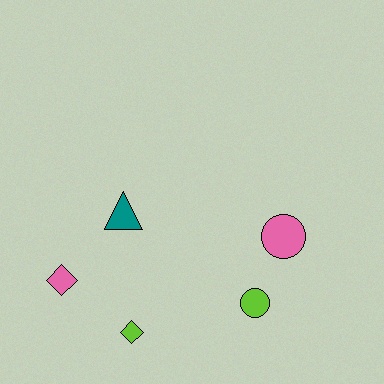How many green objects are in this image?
There are no green objects.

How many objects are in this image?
There are 5 objects.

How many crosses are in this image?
There are no crosses.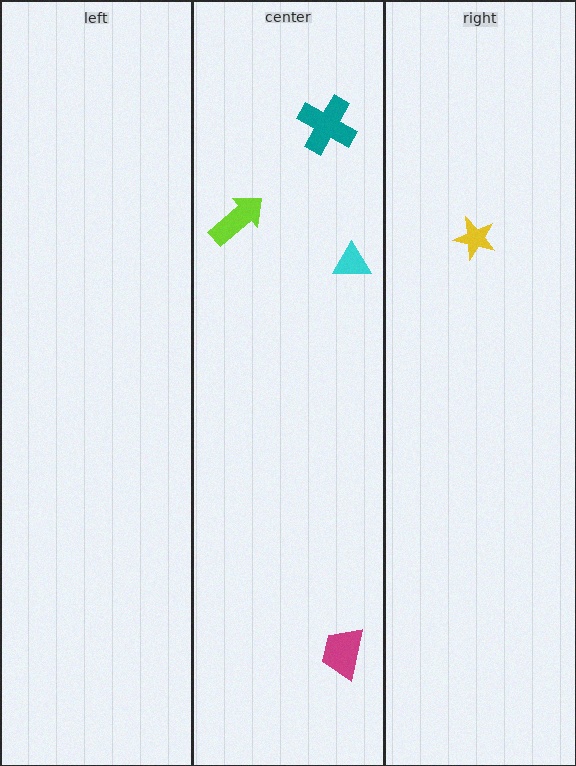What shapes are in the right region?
The yellow star.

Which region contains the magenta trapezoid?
The center region.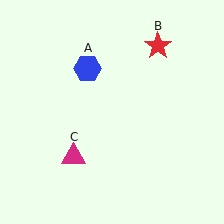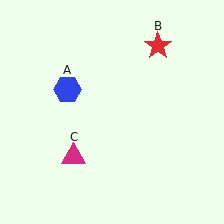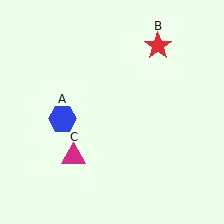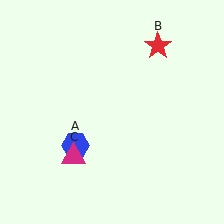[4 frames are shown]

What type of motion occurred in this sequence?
The blue hexagon (object A) rotated counterclockwise around the center of the scene.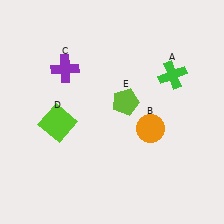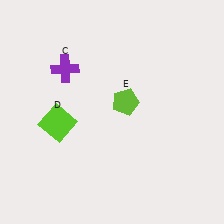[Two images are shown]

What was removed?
The orange circle (B), the green cross (A) were removed in Image 2.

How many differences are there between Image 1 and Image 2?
There are 2 differences between the two images.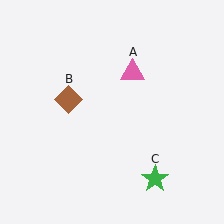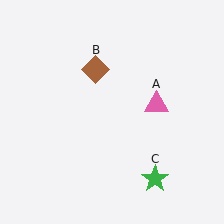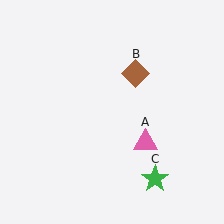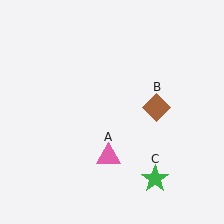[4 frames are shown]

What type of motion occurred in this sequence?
The pink triangle (object A), brown diamond (object B) rotated clockwise around the center of the scene.